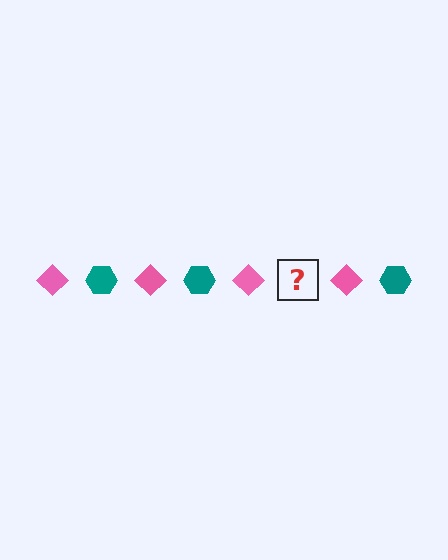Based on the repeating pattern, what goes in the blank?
The blank should be a teal hexagon.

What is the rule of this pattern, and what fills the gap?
The rule is that the pattern alternates between pink diamond and teal hexagon. The gap should be filled with a teal hexagon.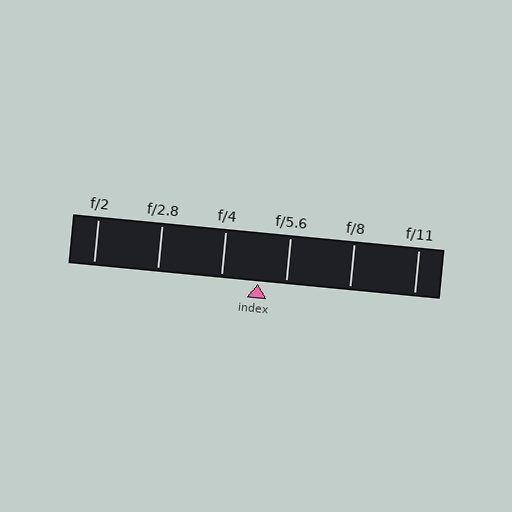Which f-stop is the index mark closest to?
The index mark is closest to f/5.6.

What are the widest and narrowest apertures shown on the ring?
The widest aperture shown is f/2 and the narrowest is f/11.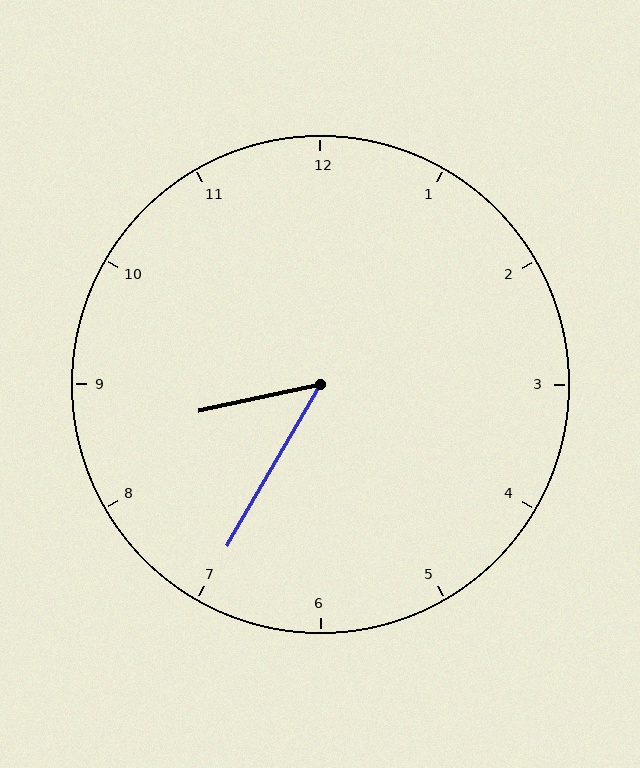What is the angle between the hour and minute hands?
Approximately 48 degrees.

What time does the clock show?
8:35.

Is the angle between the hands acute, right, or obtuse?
It is acute.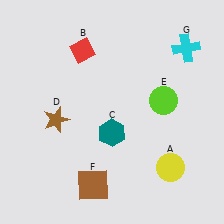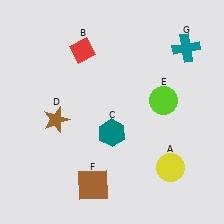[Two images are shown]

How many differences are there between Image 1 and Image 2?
There is 1 difference between the two images.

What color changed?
The cross (G) changed from cyan in Image 1 to teal in Image 2.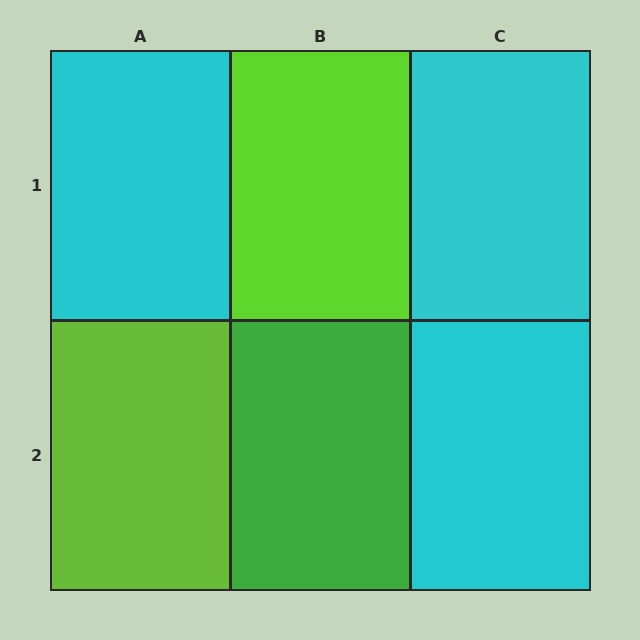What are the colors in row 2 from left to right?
Lime, green, cyan.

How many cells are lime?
2 cells are lime.